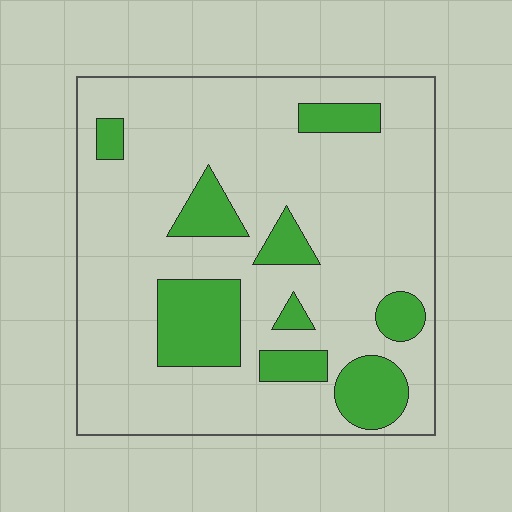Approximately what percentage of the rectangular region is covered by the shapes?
Approximately 20%.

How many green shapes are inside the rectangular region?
9.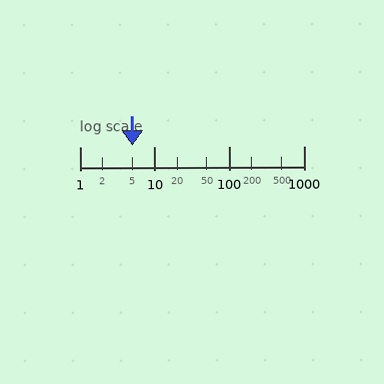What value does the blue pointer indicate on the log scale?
The pointer indicates approximately 5.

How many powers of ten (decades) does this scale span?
The scale spans 3 decades, from 1 to 1000.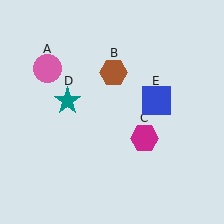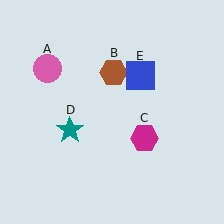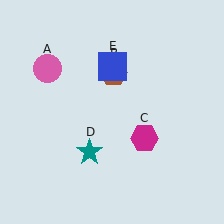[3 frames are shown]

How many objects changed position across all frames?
2 objects changed position: teal star (object D), blue square (object E).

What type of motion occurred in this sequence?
The teal star (object D), blue square (object E) rotated counterclockwise around the center of the scene.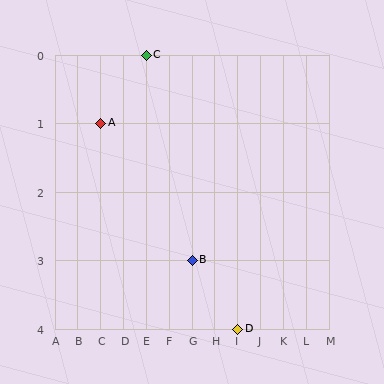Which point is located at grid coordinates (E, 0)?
Point C is at (E, 0).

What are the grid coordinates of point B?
Point B is at grid coordinates (G, 3).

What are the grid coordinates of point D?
Point D is at grid coordinates (I, 4).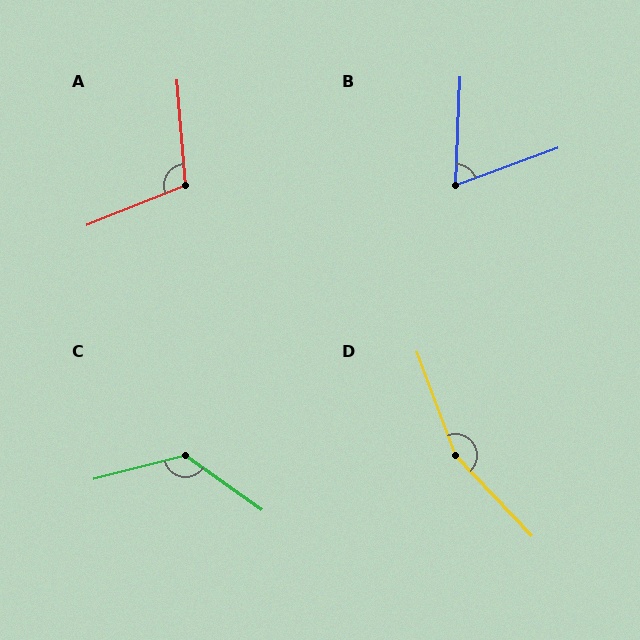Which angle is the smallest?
B, at approximately 67 degrees.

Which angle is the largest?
D, at approximately 157 degrees.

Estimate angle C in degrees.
Approximately 130 degrees.